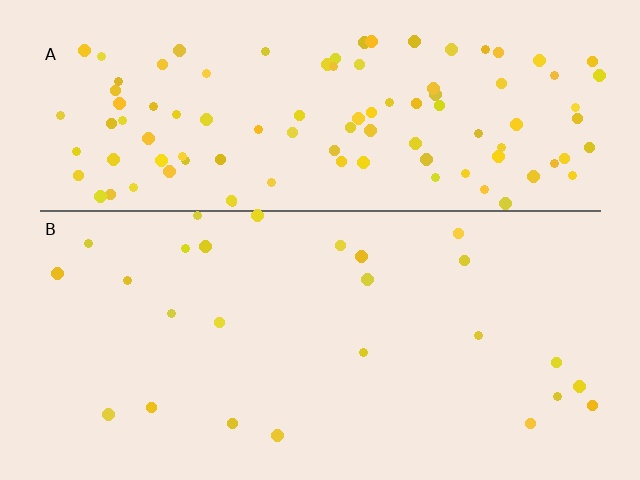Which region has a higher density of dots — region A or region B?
A (the top).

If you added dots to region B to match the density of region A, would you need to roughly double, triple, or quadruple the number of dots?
Approximately quadruple.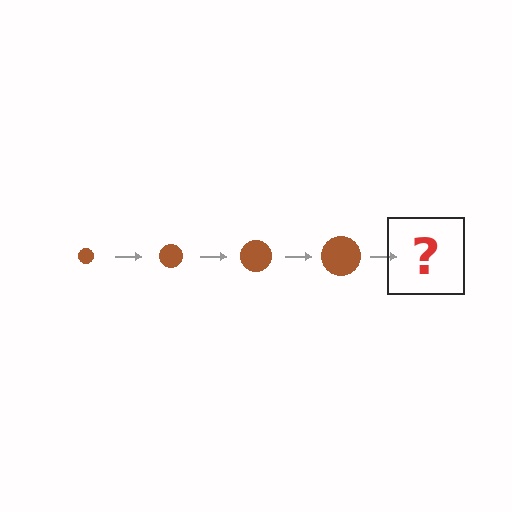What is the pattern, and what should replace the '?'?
The pattern is that the circle gets progressively larger each step. The '?' should be a brown circle, larger than the previous one.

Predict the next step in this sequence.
The next step is a brown circle, larger than the previous one.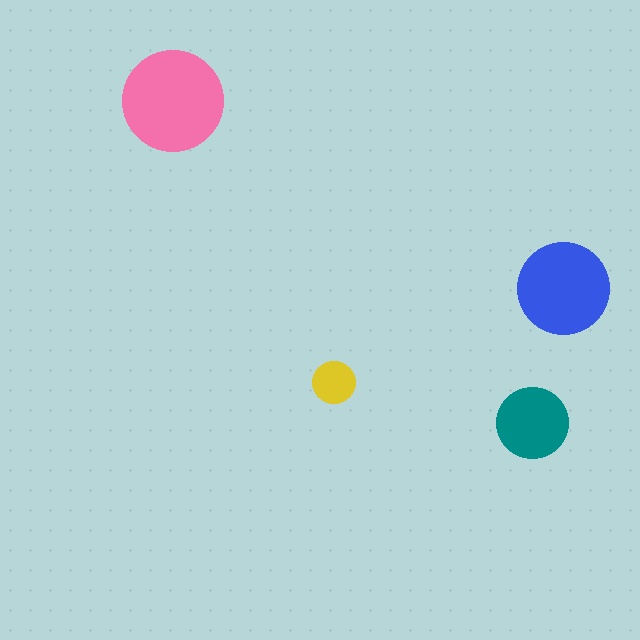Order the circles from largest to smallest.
the pink one, the blue one, the teal one, the yellow one.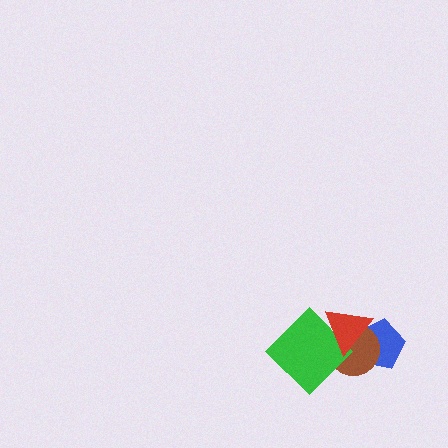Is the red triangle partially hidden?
No, no other shape covers it.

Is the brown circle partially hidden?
Yes, it is partially covered by another shape.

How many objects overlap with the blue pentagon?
2 objects overlap with the blue pentagon.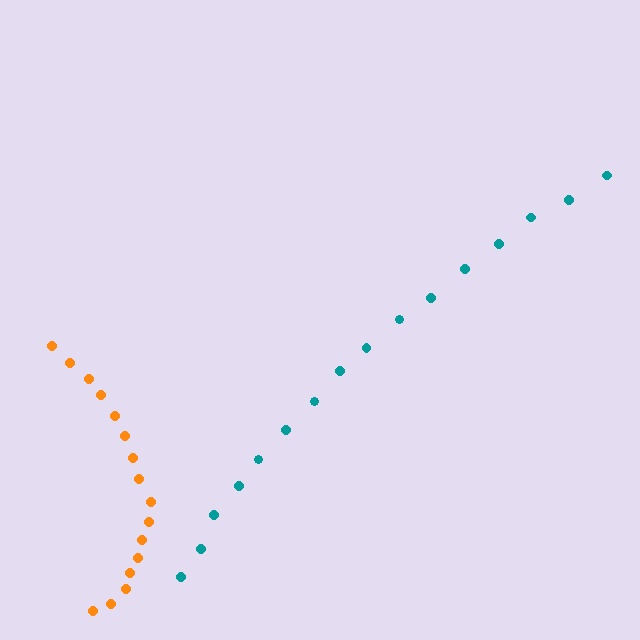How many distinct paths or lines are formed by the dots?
There are 2 distinct paths.